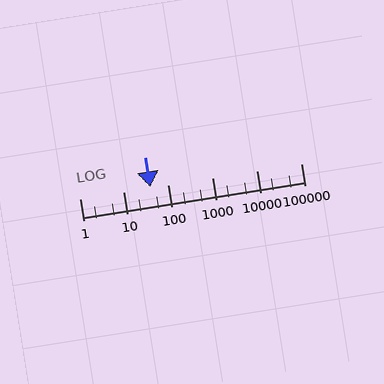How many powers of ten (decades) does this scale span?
The scale spans 5 decades, from 1 to 100000.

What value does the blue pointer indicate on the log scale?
The pointer indicates approximately 39.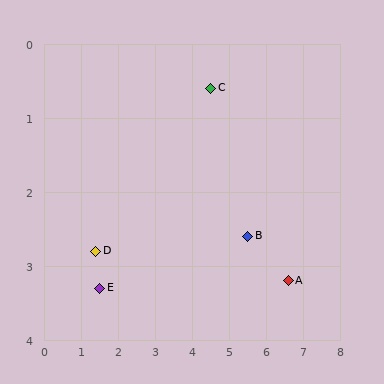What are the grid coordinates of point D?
Point D is at approximately (1.4, 2.8).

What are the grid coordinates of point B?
Point B is at approximately (5.5, 2.6).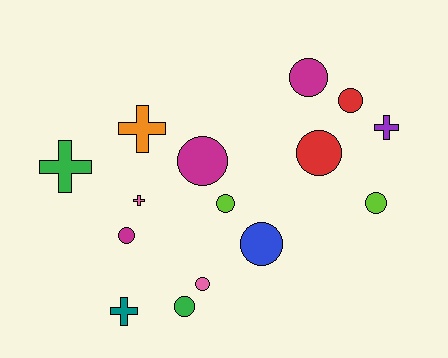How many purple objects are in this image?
There is 1 purple object.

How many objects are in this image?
There are 15 objects.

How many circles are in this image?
There are 10 circles.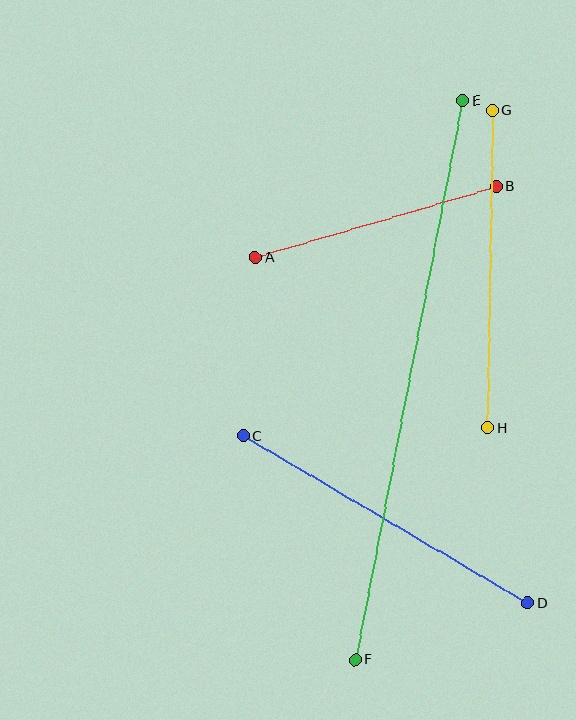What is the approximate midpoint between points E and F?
The midpoint is at approximately (409, 380) pixels.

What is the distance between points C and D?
The distance is approximately 330 pixels.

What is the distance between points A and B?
The distance is approximately 251 pixels.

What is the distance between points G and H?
The distance is approximately 317 pixels.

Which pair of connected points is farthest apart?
Points E and F are farthest apart.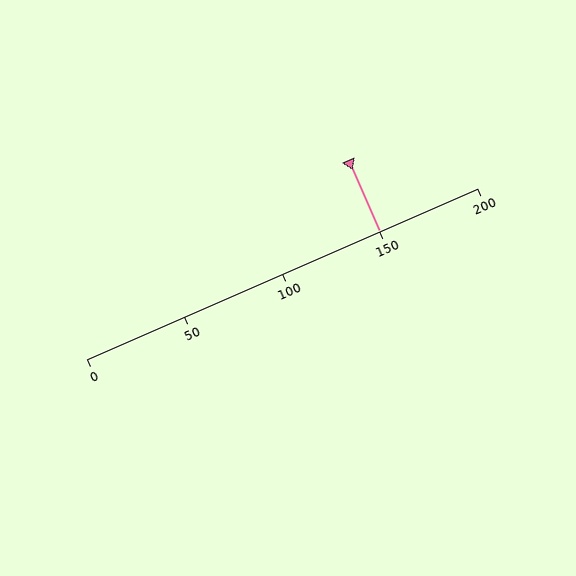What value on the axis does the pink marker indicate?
The marker indicates approximately 150.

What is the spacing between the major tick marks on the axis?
The major ticks are spaced 50 apart.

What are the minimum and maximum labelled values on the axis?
The axis runs from 0 to 200.